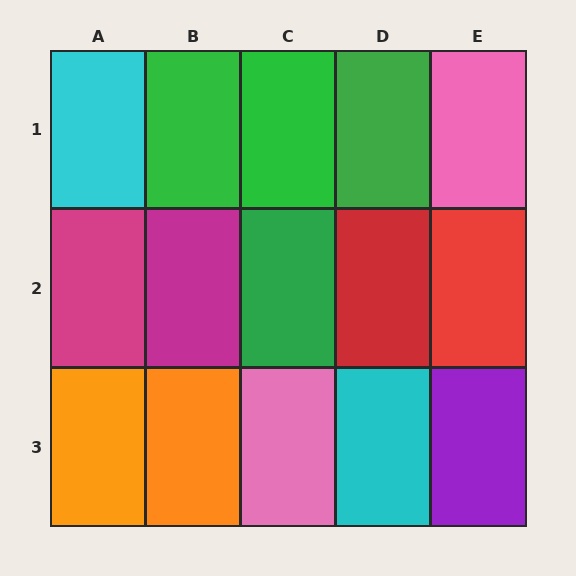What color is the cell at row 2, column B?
Magenta.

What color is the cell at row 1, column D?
Green.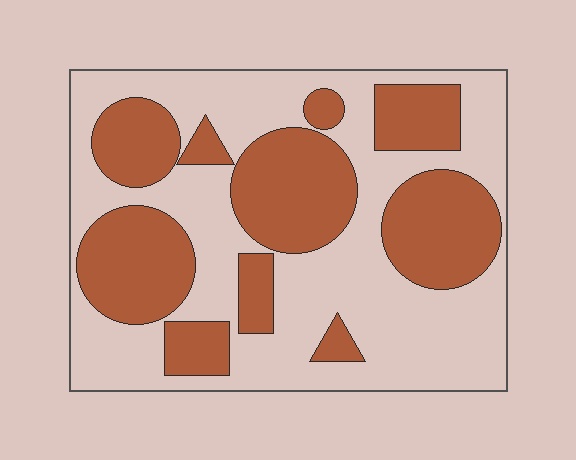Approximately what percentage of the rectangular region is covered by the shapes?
Approximately 40%.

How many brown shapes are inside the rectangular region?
10.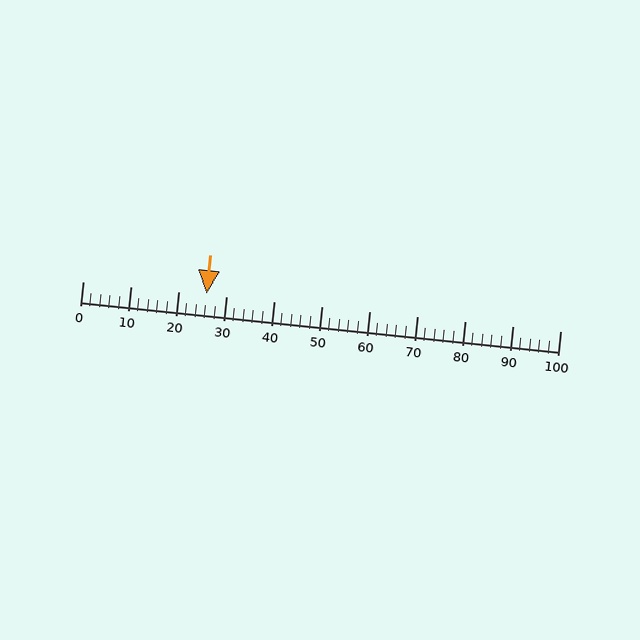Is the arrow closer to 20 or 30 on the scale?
The arrow is closer to 30.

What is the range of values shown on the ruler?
The ruler shows values from 0 to 100.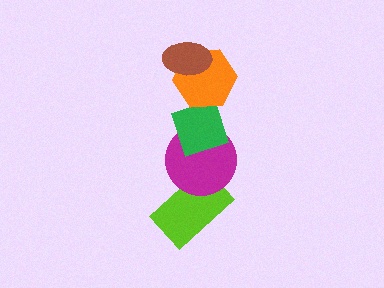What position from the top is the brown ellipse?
The brown ellipse is 1st from the top.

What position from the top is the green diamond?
The green diamond is 3rd from the top.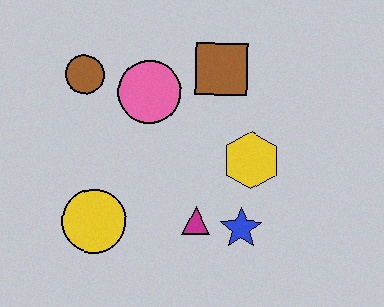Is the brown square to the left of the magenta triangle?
No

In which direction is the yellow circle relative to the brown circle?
The yellow circle is below the brown circle.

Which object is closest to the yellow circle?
The magenta triangle is closest to the yellow circle.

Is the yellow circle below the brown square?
Yes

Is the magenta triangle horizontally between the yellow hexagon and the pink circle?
Yes